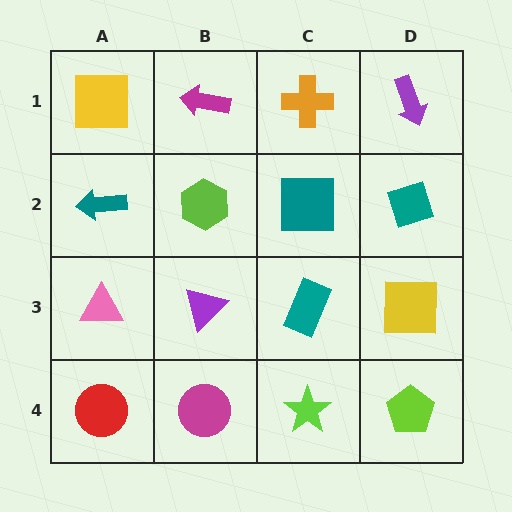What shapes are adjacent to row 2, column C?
An orange cross (row 1, column C), a teal rectangle (row 3, column C), a lime hexagon (row 2, column B), a teal diamond (row 2, column D).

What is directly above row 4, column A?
A pink triangle.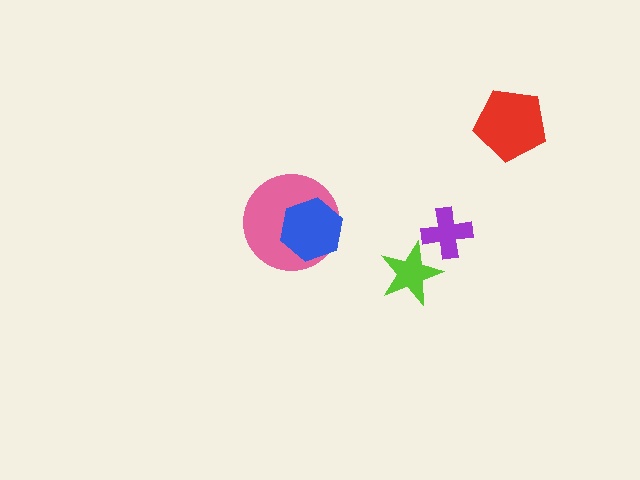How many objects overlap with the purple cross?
0 objects overlap with the purple cross.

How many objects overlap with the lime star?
0 objects overlap with the lime star.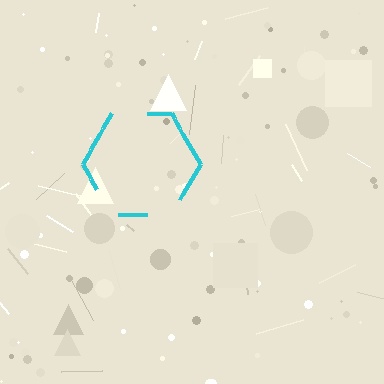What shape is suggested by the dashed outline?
The dashed outline suggests a hexagon.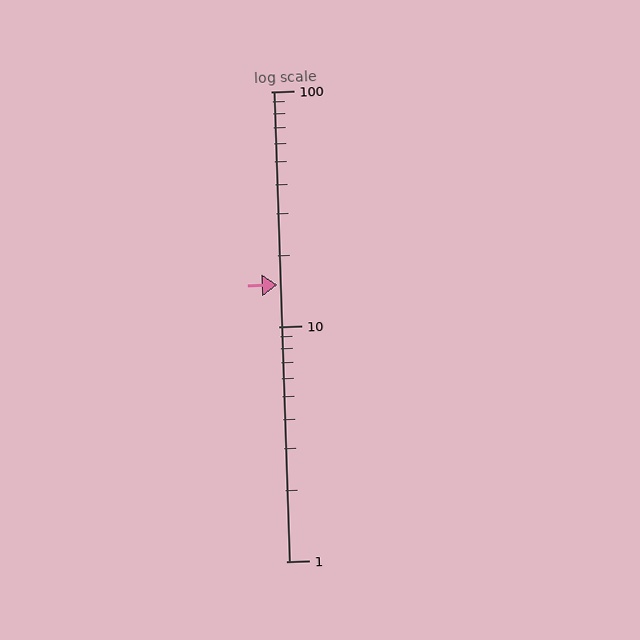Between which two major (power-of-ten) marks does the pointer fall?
The pointer is between 10 and 100.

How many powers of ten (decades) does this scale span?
The scale spans 2 decades, from 1 to 100.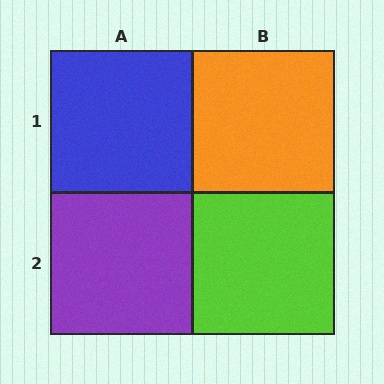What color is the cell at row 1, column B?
Orange.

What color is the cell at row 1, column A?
Blue.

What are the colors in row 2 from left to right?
Purple, lime.